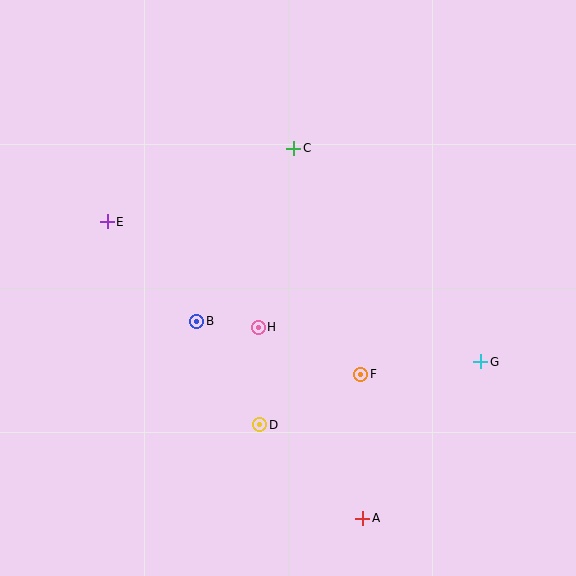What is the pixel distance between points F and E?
The distance between F and E is 296 pixels.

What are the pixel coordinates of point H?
Point H is at (258, 327).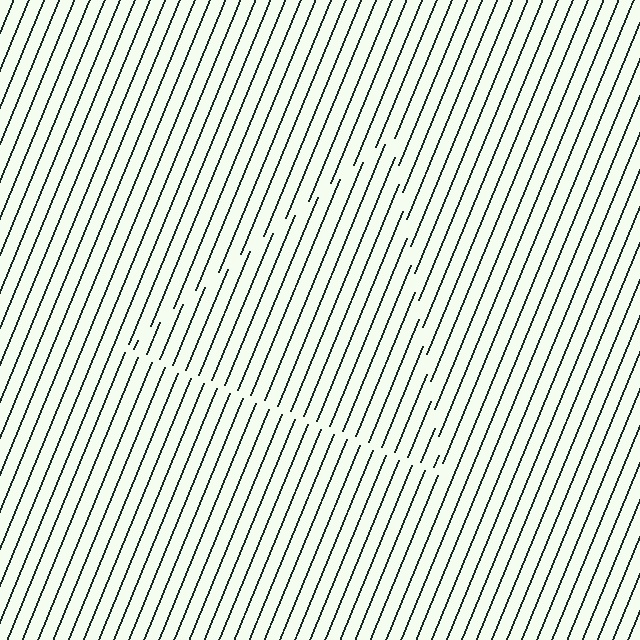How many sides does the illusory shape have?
3 sides — the line-ends trace a triangle.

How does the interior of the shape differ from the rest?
The interior of the shape contains the same grating, shifted by half a period — the contour is defined by the phase discontinuity where line-ends from the inner and outer gratings abut.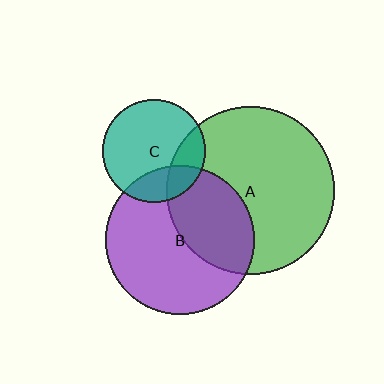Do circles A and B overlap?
Yes.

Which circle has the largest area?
Circle A (green).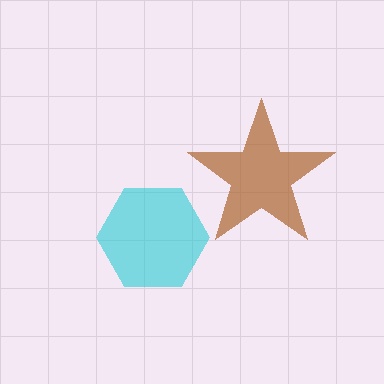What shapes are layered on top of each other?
The layered shapes are: a brown star, a cyan hexagon.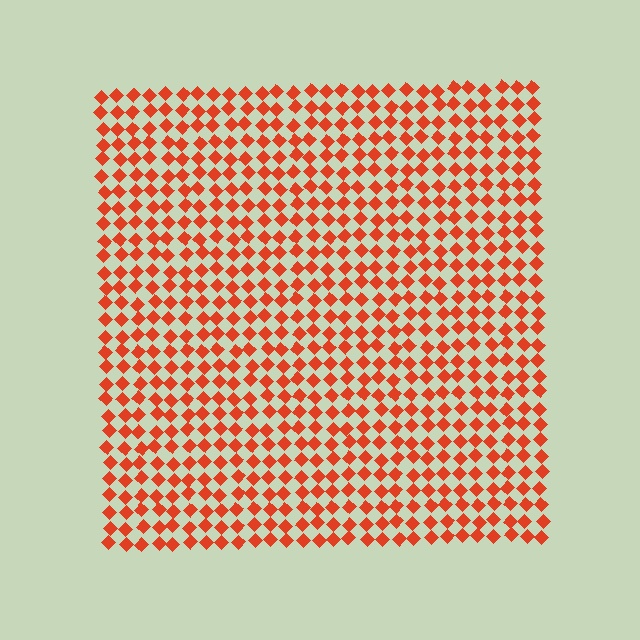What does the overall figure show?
The overall figure shows a square.